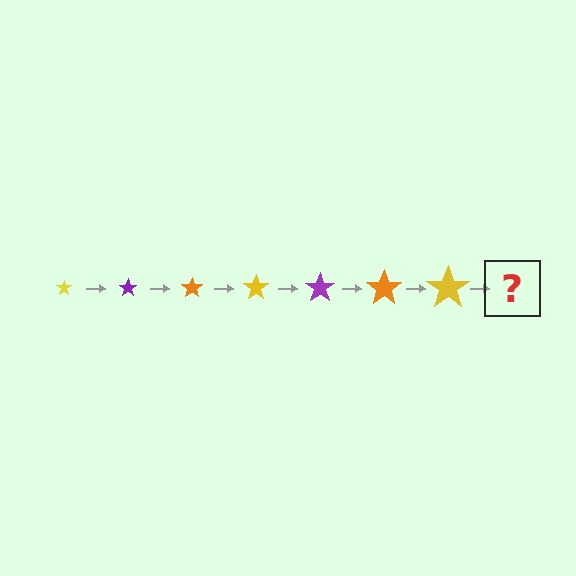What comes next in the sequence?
The next element should be a purple star, larger than the previous one.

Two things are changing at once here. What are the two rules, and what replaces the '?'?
The two rules are that the star grows larger each step and the color cycles through yellow, purple, and orange. The '?' should be a purple star, larger than the previous one.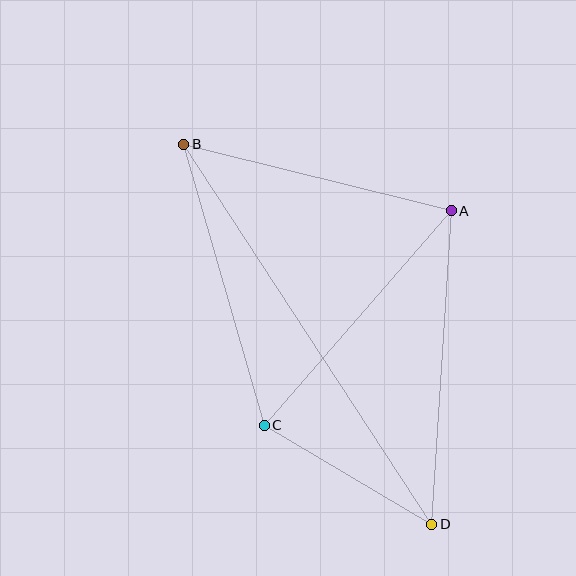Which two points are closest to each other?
Points C and D are closest to each other.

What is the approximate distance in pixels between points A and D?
The distance between A and D is approximately 314 pixels.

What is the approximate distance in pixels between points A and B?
The distance between A and B is approximately 276 pixels.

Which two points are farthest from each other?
Points B and D are farthest from each other.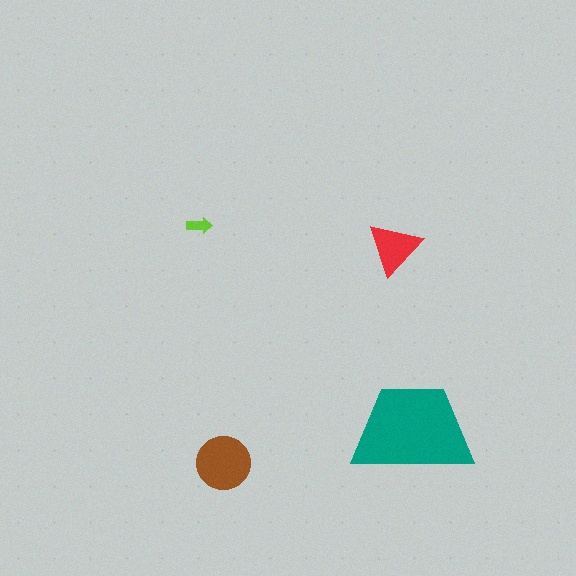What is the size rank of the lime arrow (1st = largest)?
4th.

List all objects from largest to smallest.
The teal trapezoid, the brown circle, the red triangle, the lime arrow.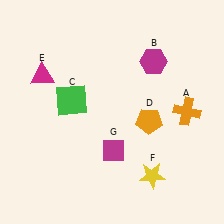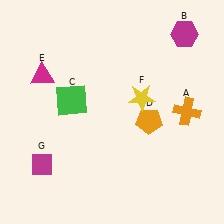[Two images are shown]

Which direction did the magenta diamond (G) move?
The magenta diamond (G) moved left.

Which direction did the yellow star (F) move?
The yellow star (F) moved up.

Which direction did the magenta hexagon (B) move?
The magenta hexagon (B) moved right.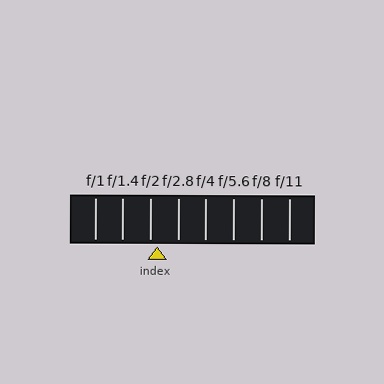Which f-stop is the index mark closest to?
The index mark is closest to f/2.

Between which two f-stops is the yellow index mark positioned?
The index mark is between f/2 and f/2.8.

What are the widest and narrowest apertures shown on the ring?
The widest aperture shown is f/1 and the narrowest is f/11.